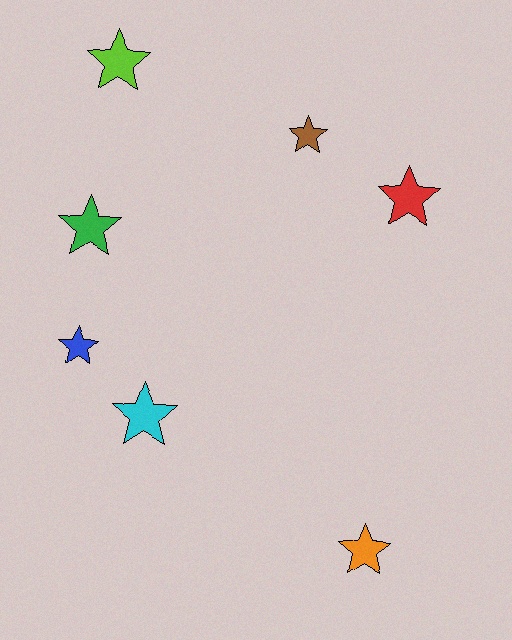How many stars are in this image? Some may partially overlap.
There are 7 stars.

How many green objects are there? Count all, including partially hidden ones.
There is 1 green object.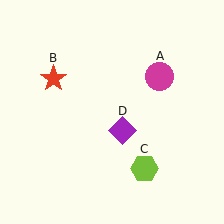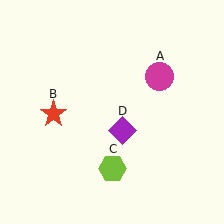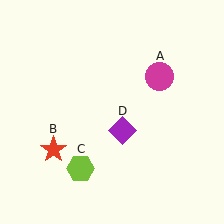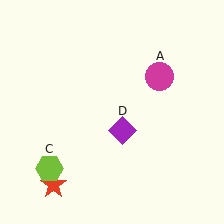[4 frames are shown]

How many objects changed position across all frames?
2 objects changed position: red star (object B), lime hexagon (object C).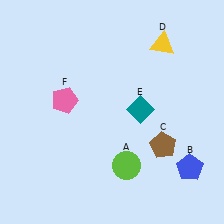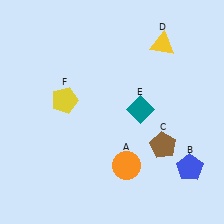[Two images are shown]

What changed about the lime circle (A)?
In Image 1, A is lime. In Image 2, it changed to orange.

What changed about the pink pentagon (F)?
In Image 1, F is pink. In Image 2, it changed to yellow.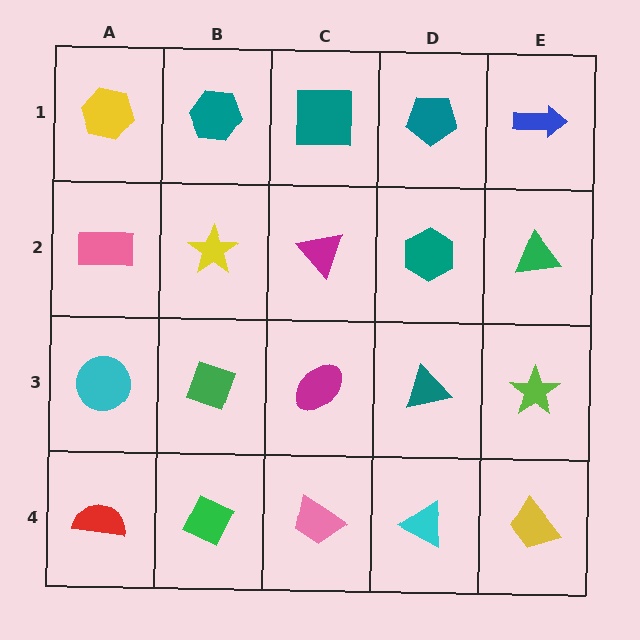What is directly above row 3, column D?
A teal hexagon.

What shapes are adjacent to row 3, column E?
A green triangle (row 2, column E), a yellow trapezoid (row 4, column E), a teal triangle (row 3, column D).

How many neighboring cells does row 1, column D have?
3.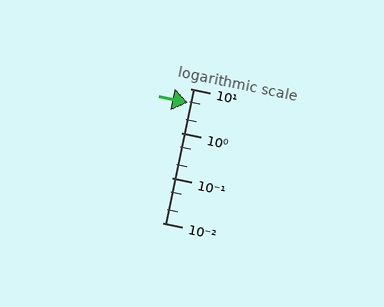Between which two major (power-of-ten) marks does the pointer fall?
The pointer is between 1 and 10.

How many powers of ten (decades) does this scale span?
The scale spans 3 decades, from 0.01 to 10.